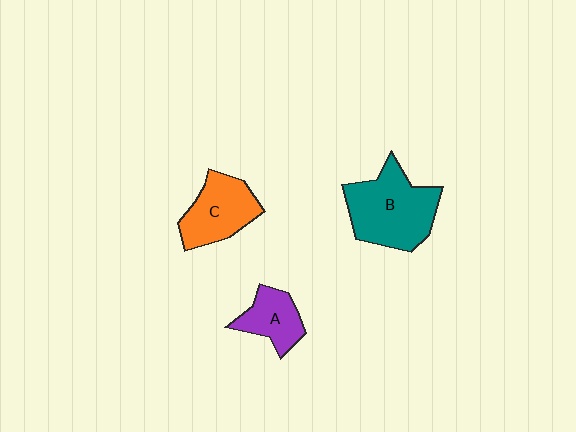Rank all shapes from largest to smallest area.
From largest to smallest: B (teal), C (orange), A (purple).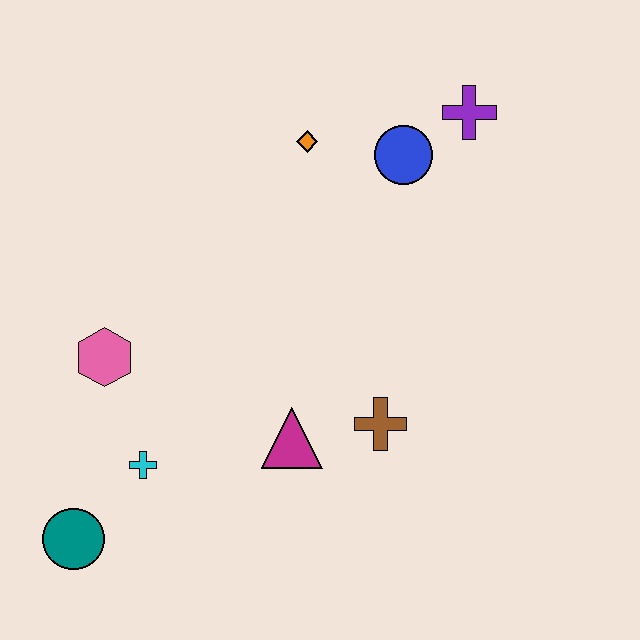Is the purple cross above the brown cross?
Yes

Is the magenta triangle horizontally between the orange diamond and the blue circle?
No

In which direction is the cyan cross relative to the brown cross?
The cyan cross is to the left of the brown cross.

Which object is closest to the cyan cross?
The teal circle is closest to the cyan cross.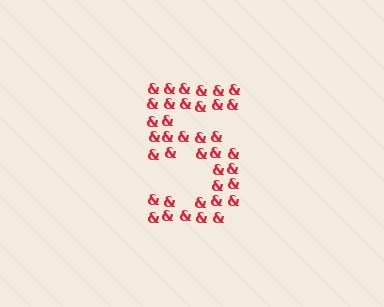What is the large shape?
The large shape is the digit 5.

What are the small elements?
The small elements are ampersands.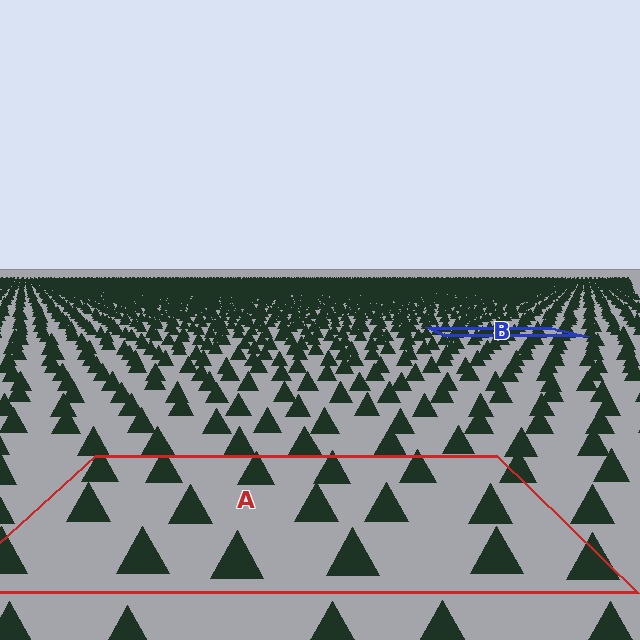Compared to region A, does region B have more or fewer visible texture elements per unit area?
Region B has more texture elements per unit area — they are packed more densely because it is farther away.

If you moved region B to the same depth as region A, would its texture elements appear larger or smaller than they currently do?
They would appear larger. At a closer depth, the same texture elements are projected at a bigger on-screen size.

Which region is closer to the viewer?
Region A is closer. The texture elements there are larger and more spread out.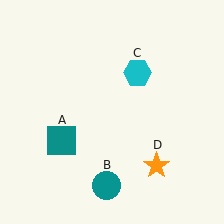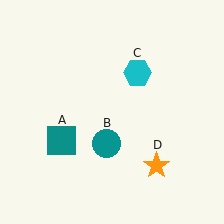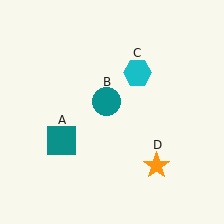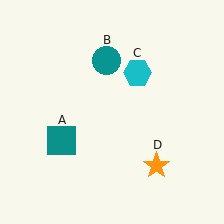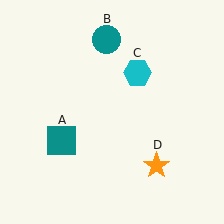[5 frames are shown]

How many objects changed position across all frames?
1 object changed position: teal circle (object B).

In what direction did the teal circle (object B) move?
The teal circle (object B) moved up.